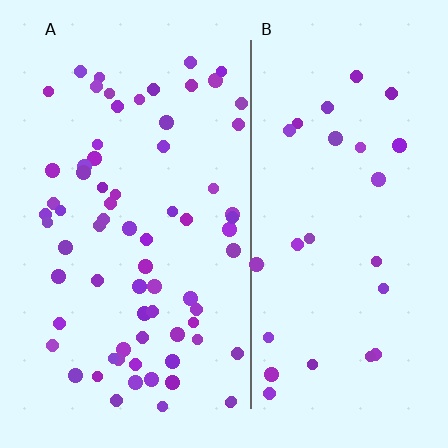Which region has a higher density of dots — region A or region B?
A (the left).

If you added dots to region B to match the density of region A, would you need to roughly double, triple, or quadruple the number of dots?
Approximately triple.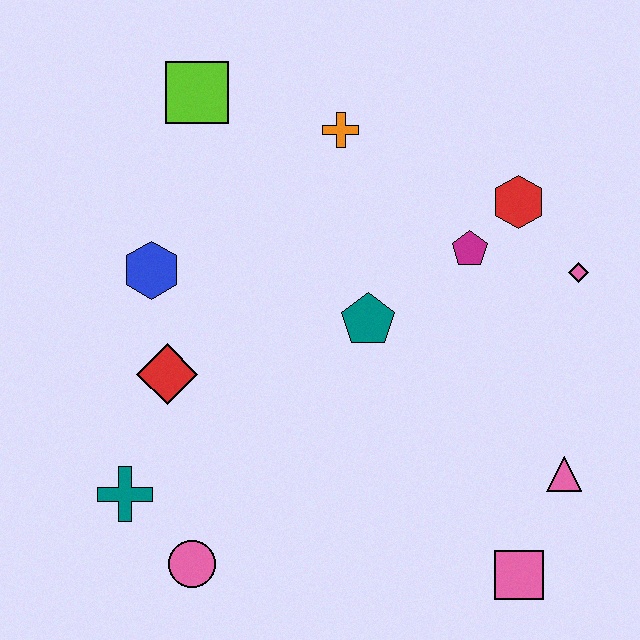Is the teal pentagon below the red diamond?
No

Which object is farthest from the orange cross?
The pink square is farthest from the orange cross.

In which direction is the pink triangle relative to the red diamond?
The pink triangle is to the right of the red diamond.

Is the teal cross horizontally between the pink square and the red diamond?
No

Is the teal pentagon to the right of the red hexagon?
No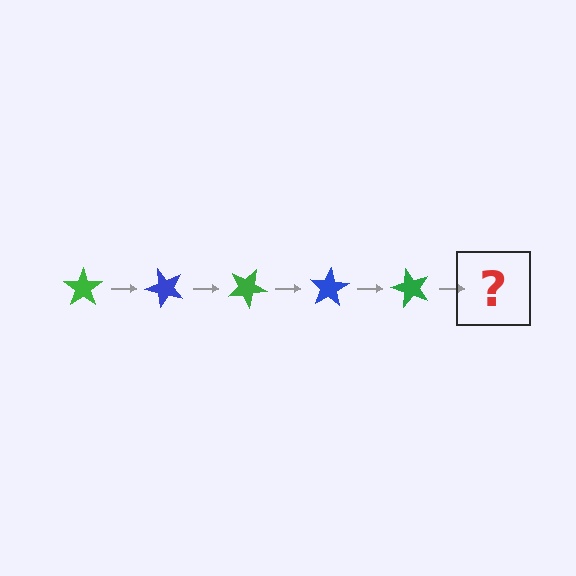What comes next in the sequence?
The next element should be a blue star, rotated 250 degrees from the start.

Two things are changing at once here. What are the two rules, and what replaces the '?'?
The two rules are that it rotates 50 degrees each step and the color cycles through green and blue. The '?' should be a blue star, rotated 250 degrees from the start.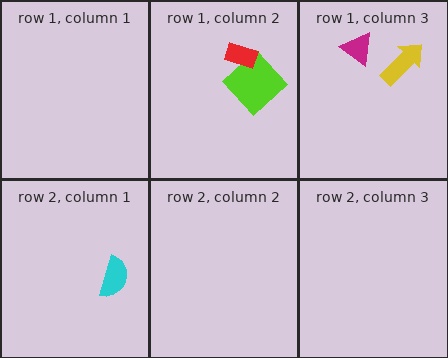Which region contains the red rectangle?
The row 1, column 2 region.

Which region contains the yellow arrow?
The row 1, column 3 region.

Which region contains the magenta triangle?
The row 1, column 3 region.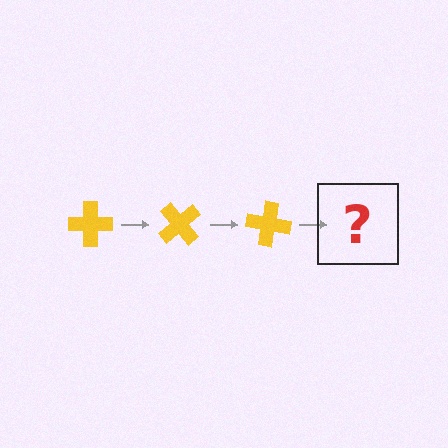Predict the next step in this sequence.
The next step is a yellow cross rotated 150 degrees.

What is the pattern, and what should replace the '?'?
The pattern is that the cross rotates 50 degrees each step. The '?' should be a yellow cross rotated 150 degrees.